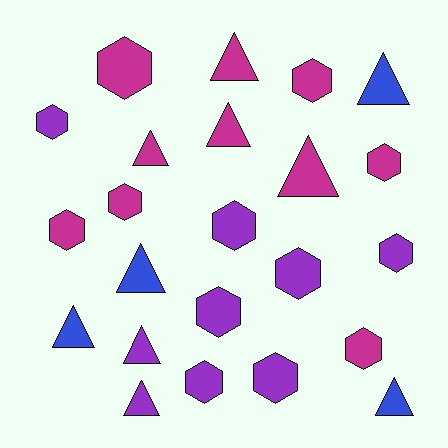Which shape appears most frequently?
Hexagon, with 13 objects.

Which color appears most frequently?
Magenta, with 10 objects.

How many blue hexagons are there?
There are no blue hexagons.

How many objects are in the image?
There are 23 objects.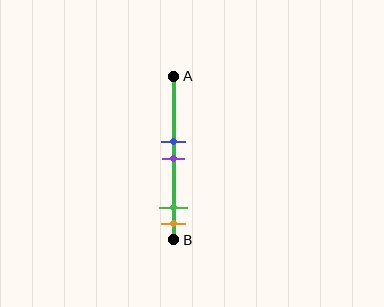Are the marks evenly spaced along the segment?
No, the marks are not evenly spaced.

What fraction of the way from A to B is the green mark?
The green mark is approximately 80% (0.8) of the way from A to B.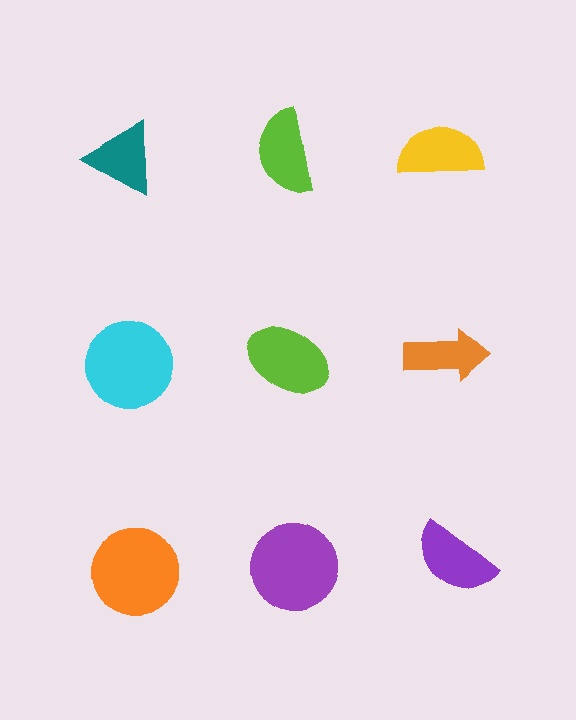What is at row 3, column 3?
A purple semicircle.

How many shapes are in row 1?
3 shapes.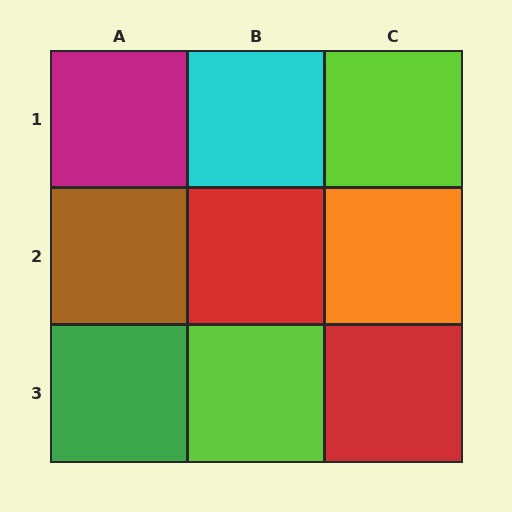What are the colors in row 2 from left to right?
Brown, red, orange.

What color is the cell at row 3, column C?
Red.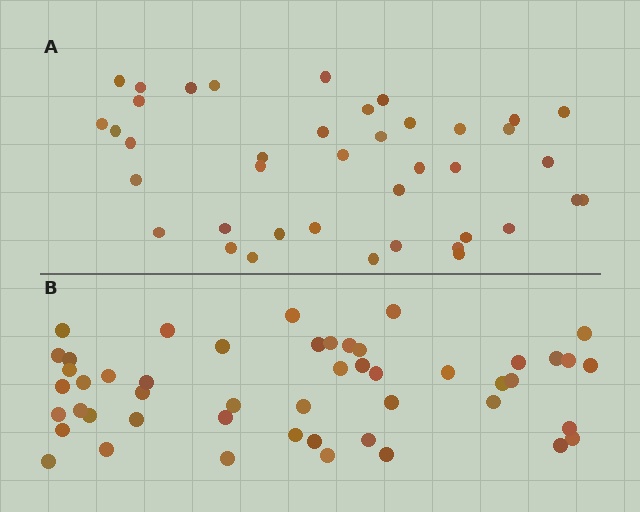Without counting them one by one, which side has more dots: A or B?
Region B (the bottom region) has more dots.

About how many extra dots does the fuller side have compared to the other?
Region B has roughly 8 or so more dots than region A.